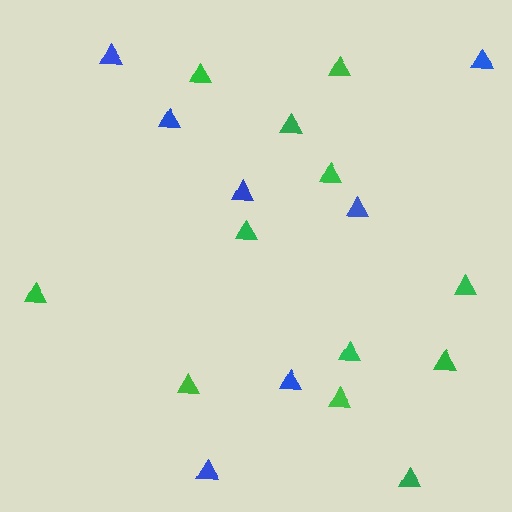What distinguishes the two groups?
There are 2 groups: one group of green triangles (12) and one group of blue triangles (7).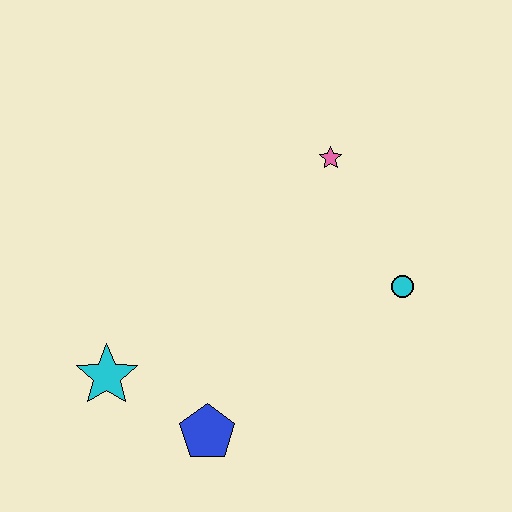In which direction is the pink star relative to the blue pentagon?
The pink star is above the blue pentagon.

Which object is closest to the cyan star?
The blue pentagon is closest to the cyan star.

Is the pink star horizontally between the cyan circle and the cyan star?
Yes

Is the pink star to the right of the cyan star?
Yes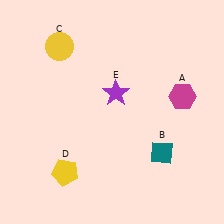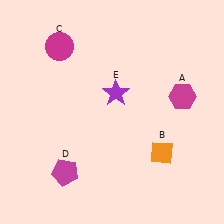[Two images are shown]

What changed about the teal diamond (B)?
In Image 1, B is teal. In Image 2, it changed to orange.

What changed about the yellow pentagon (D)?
In Image 1, D is yellow. In Image 2, it changed to magenta.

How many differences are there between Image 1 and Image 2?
There are 3 differences between the two images.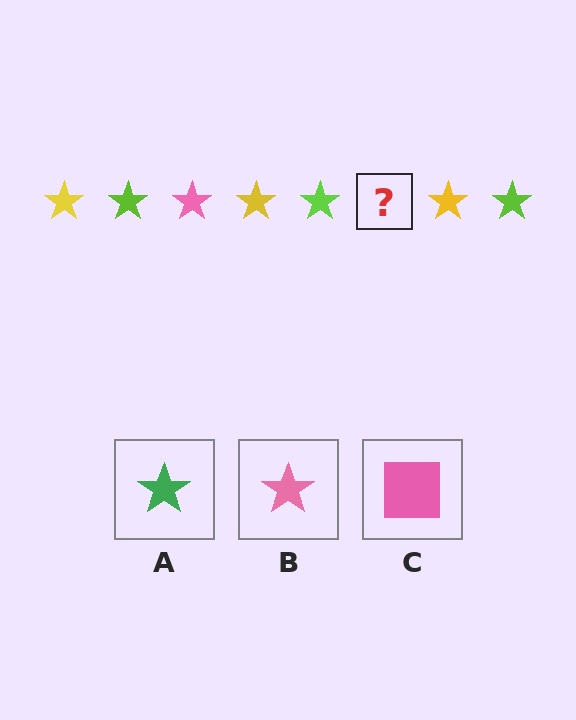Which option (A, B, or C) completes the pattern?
B.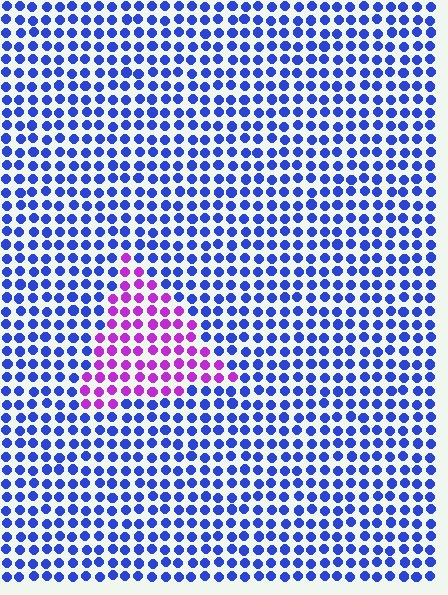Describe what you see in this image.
The image is filled with small blue elements in a uniform arrangement. A triangle-shaped region is visible where the elements are tinted to a slightly different hue, forming a subtle color boundary.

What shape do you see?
I see a triangle.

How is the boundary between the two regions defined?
The boundary is defined purely by a slight shift in hue (about 62 degrees). Spacing, size, and orientation are identical on both sides.